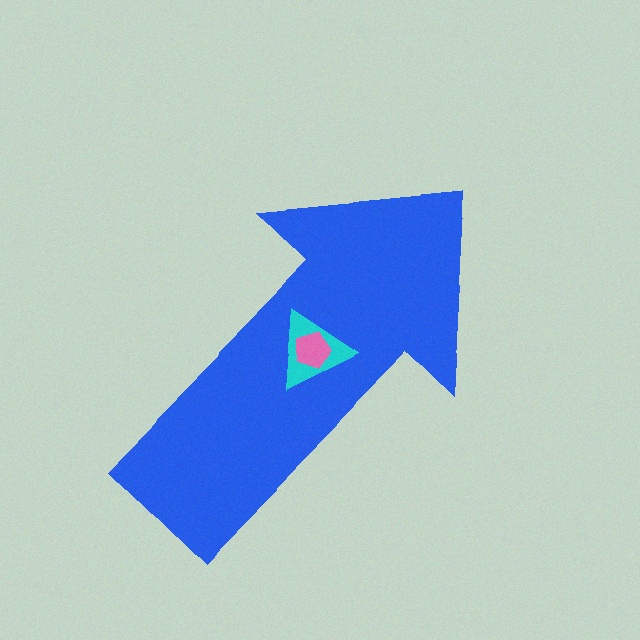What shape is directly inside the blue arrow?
The cyan triangle.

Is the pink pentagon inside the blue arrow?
Yes.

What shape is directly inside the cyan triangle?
The pink pentagon.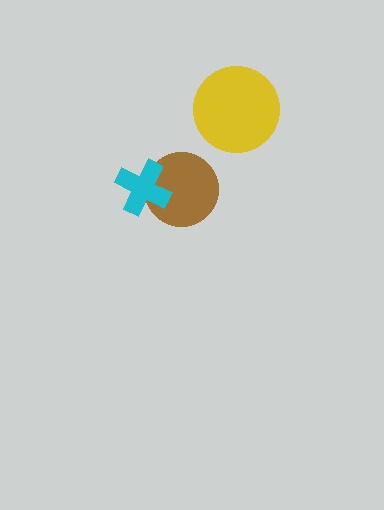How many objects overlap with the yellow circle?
0 objects overlap with the yellow circle.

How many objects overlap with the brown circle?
1 object overlaps with the brown circle.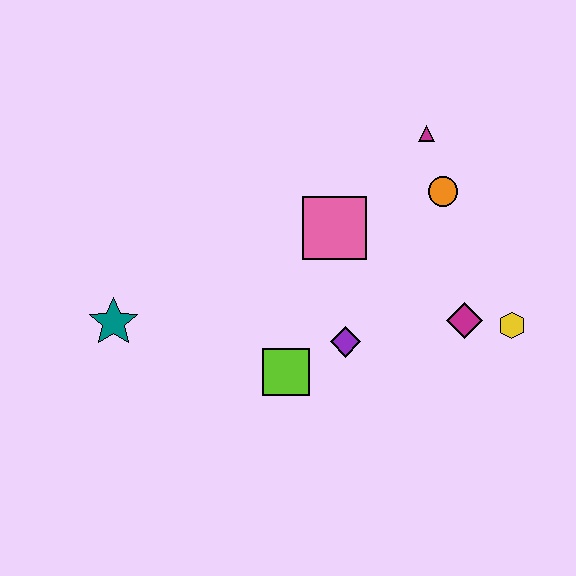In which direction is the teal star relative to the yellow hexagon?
The teal star is to the left of the yellow hexagon.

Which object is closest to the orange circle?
The magenta triangle is closest to the orange circle.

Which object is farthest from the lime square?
The magenta triangle is farthest from the lime square.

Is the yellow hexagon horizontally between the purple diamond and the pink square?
No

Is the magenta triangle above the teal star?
Yes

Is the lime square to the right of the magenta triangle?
No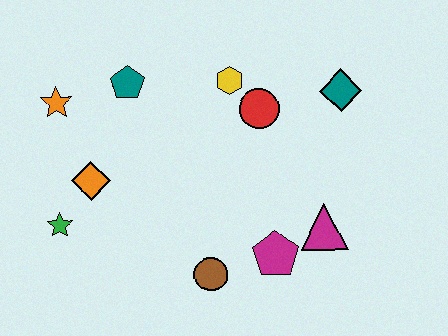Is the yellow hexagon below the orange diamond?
No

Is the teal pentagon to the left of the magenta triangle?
Yes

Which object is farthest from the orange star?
The magenta triangle is farthest from the orange star.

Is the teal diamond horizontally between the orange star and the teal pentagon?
No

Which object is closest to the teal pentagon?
The orange star is closest to the teal pentagon.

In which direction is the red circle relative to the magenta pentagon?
The red circle is above the magenta pentagon.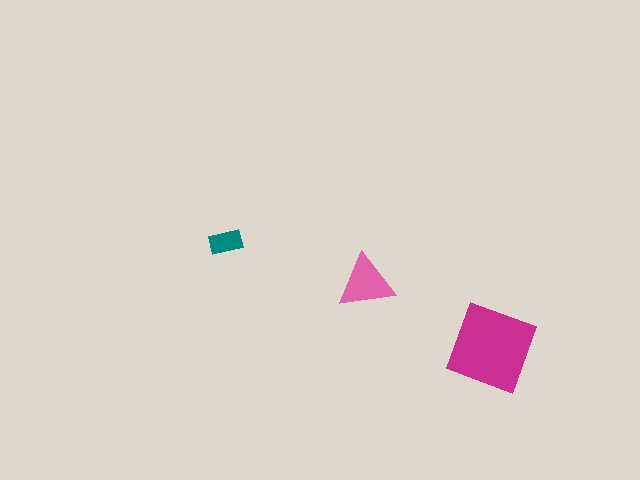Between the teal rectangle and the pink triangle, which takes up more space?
The pink triangle.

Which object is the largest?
The magenta diamond.